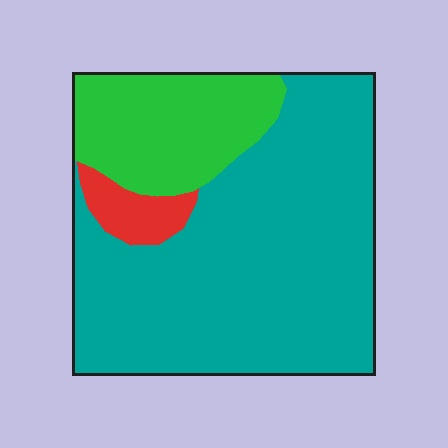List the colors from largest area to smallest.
From largest to smallest: teal, green, red.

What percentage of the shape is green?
Green covers 23% of the shape.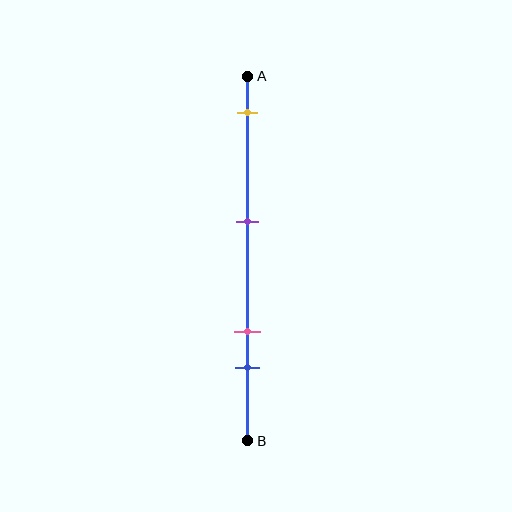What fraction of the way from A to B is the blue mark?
The blue mark is approximately 80% (0.8) of the way from A to B.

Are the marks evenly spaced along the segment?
No, the marks are not evenly spaced.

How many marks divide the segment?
There are 4 marks dividing the segment.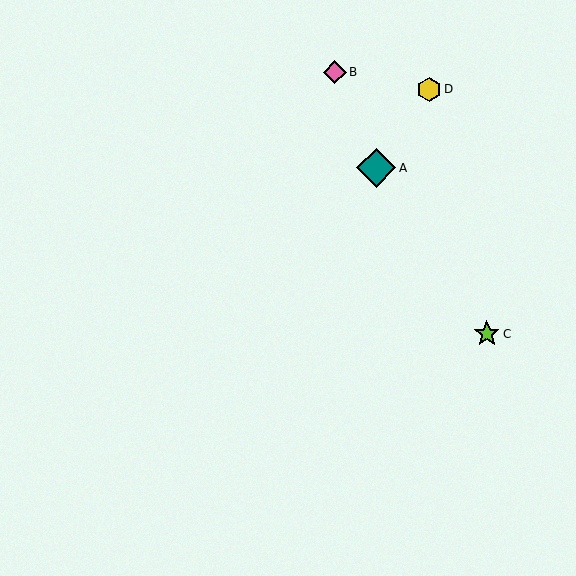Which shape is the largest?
The teal diamond (labeled A) is the largest.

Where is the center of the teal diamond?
The center of the teal diamond is at (376, 168).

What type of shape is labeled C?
Shape C is a lime star.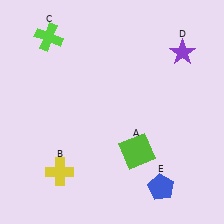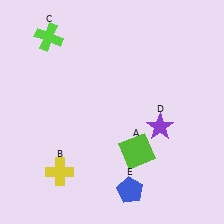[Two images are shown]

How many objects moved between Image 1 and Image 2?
2 objects moved between the two images.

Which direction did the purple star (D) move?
The purple star (D) moved down.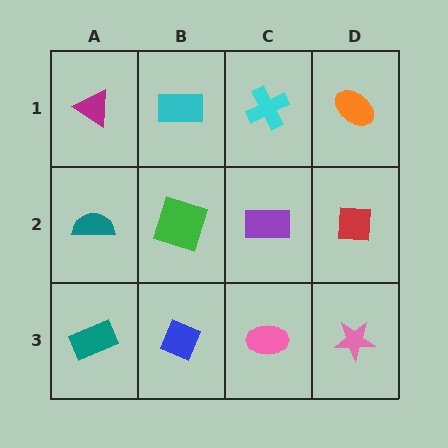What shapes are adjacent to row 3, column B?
A green square (row 2, column B), a teal rectangle (row 3, column A), a pink ellipse (row 3, column C).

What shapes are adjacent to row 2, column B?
A cyan rectangle (row 1, column B), a blue diamond (row 3, column B), a teal semicircle (row 2, column A), a purple rectangle (row 2, column C).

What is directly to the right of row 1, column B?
A cyan cross.